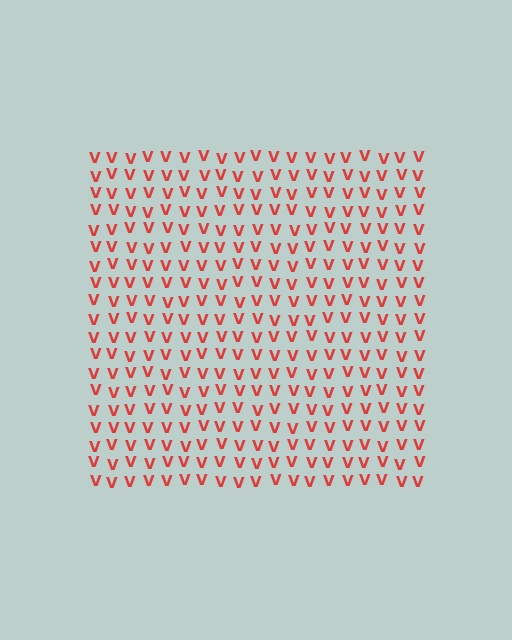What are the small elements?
The small elements are letter V's.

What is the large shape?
The large shape is a square.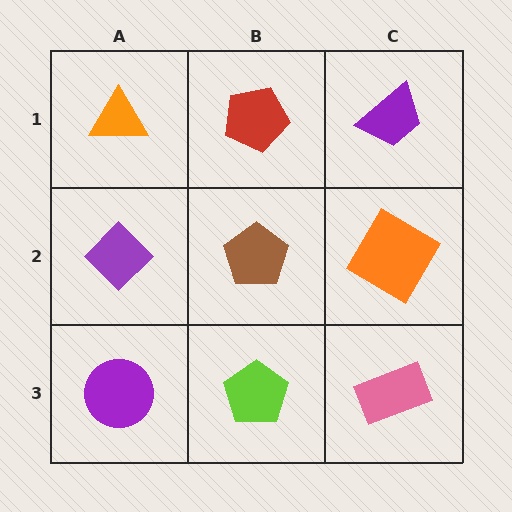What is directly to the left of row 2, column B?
A purple diamond.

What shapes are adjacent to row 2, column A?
An orange triangle (row 1, column A), a purple circle (row 3, column A), a brown pentagon (row 2, column B).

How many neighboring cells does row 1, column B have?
3.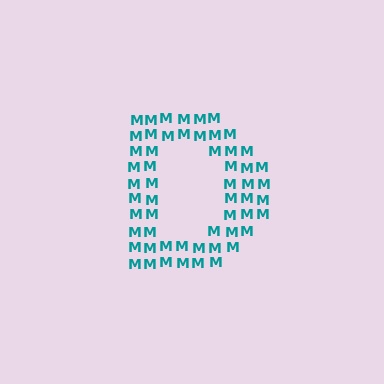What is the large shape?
The large shape is the letter D.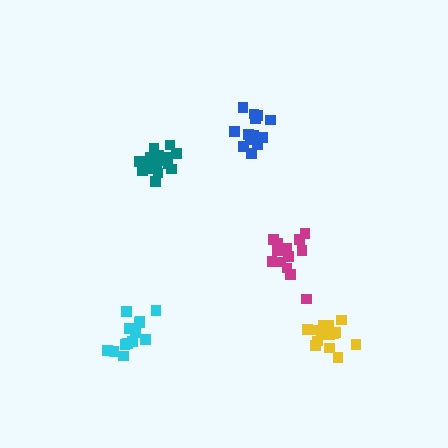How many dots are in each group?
Group 1: 18 dots, Group 2: 14 dots, Group 3: 13 dots, Group 4: 13 dots, Group 5: 17 dots (75 total).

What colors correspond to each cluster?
The clusters are colored: teal, blue, magenta, cyan, yellow.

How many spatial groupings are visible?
There are 5 spatial groupings.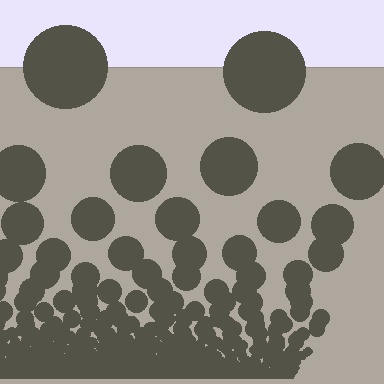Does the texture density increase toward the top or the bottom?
Density increases toward the bottom.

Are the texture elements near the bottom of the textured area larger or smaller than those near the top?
Smaller. The gradient is inverted — elements near the bottom are smaller and denser.